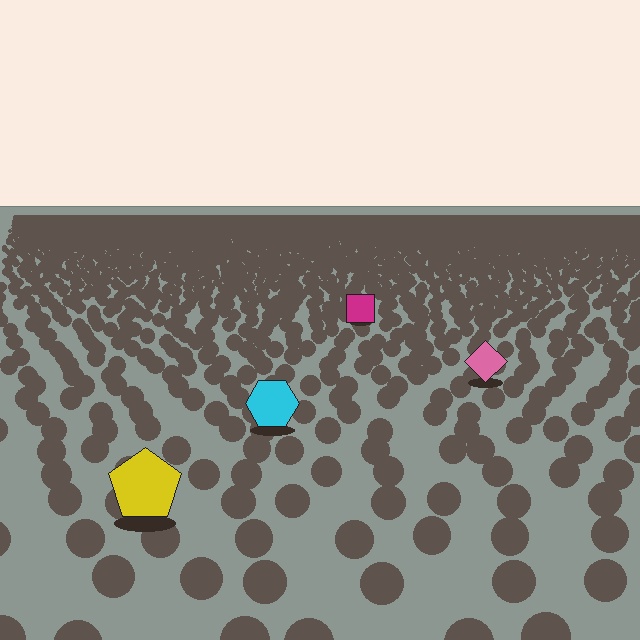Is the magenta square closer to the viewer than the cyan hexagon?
No. The cyan hexagon is closer — you can tell from the texture gradient: the ground texture is coarser near it.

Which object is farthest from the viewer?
The magenta square is farthest from the viewer. It appears smaller and the ground texture around it is denser.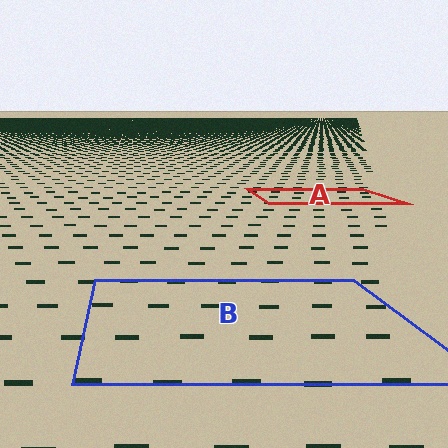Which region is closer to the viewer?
Region B is closer. The texture elements there are larger and more spread out.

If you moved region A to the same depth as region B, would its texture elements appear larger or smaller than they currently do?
They would appear larger. At a closer depth, the same texture elements are projected at a bigger on-screen size.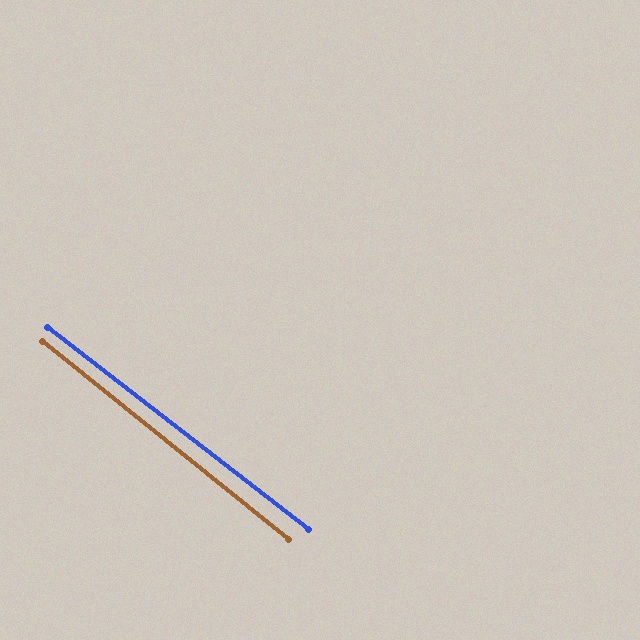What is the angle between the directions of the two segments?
Approximately 1 degree.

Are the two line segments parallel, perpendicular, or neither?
Parallel — their directions differ by only 1.1°.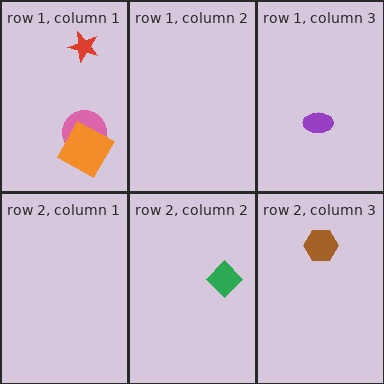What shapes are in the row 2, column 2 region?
The green diamond.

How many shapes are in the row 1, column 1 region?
3.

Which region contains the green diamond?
The row 2, column 2 region.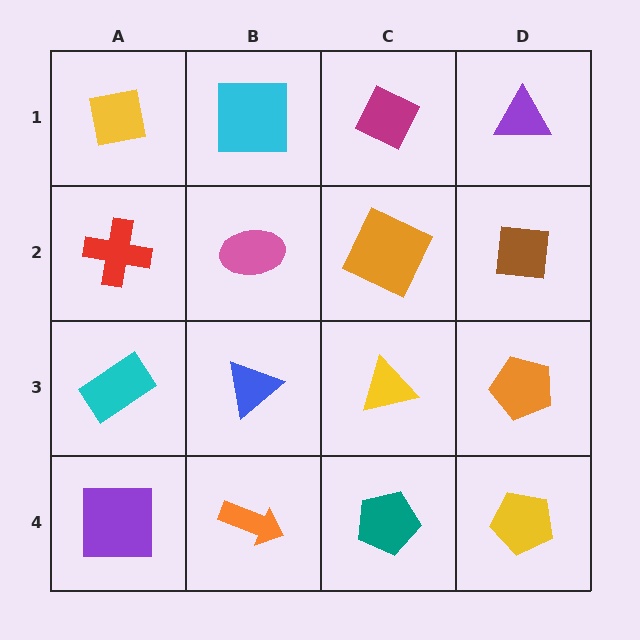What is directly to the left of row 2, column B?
A red cross.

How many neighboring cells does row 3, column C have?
4.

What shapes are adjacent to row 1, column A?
A red cross (row 2, column A), a cyan square (row 1, column B).